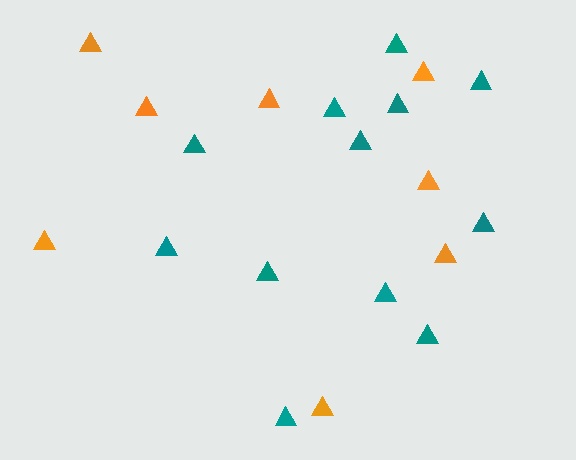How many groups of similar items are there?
There are 2 groups: one group of orange triangles (8) and one group of teal triangles (12).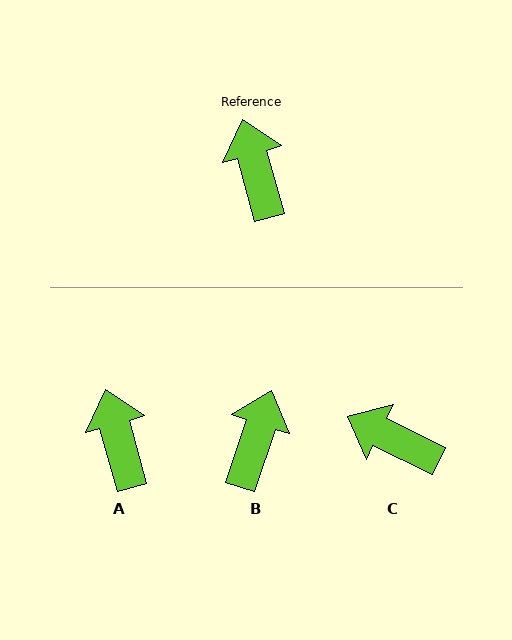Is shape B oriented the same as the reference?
No, it is off by about 33 degrees.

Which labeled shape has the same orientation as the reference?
A.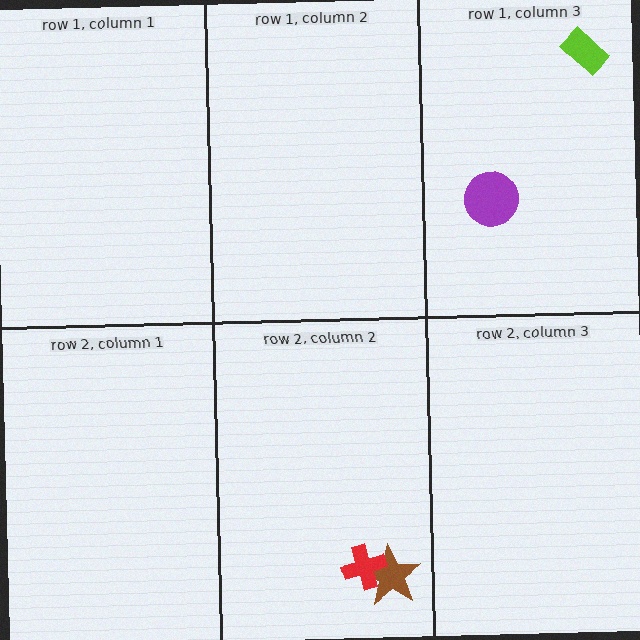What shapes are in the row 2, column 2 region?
The brown star, the red cross.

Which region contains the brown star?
The row 2, column 2 region.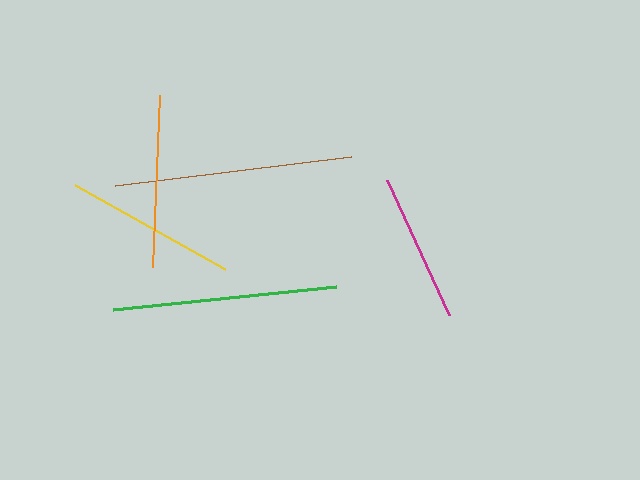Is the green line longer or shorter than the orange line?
The green line is longer than the orange line.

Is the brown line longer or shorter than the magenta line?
The brown line is longer than the magenta line.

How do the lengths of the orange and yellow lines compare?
The orange and yellow lines are approximately the same length.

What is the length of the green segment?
The green segment is approximately 224 pixels long.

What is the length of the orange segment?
The orange segment is approximately 173 pixels long.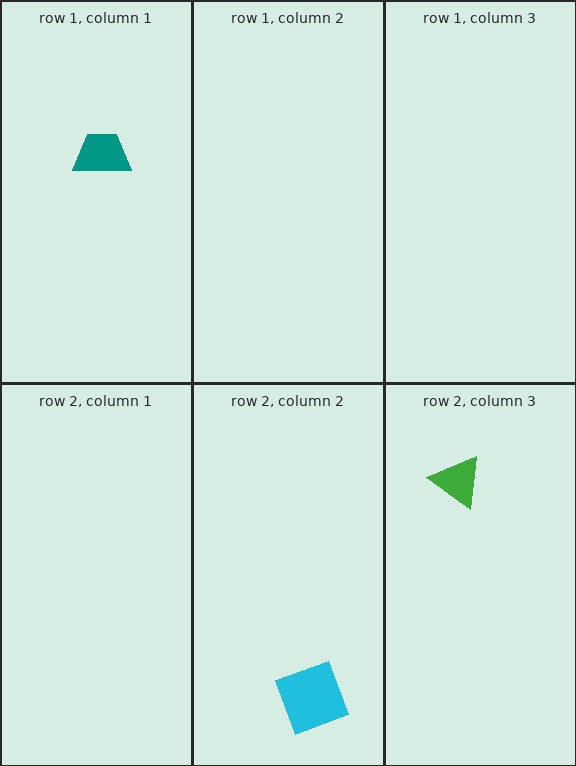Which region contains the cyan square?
The row 2, column 2 region.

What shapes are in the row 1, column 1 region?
The teal trapezoid.